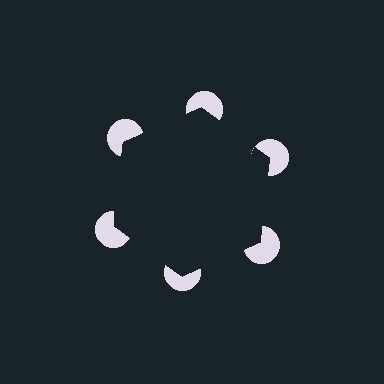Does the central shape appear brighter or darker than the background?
It typically appears slightly darker than the background, even though no actual brightness change is drawn.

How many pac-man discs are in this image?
There are 6 — one at each vertex of the illusory hexagon.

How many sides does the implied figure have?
6 sides.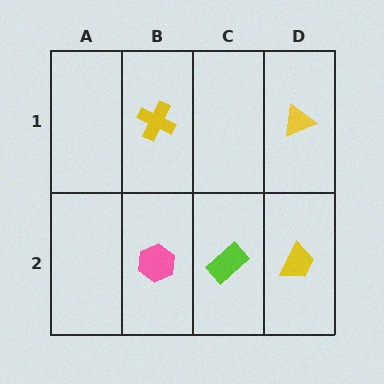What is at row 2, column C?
A lime rectangle.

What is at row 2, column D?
A yellow trapezoid.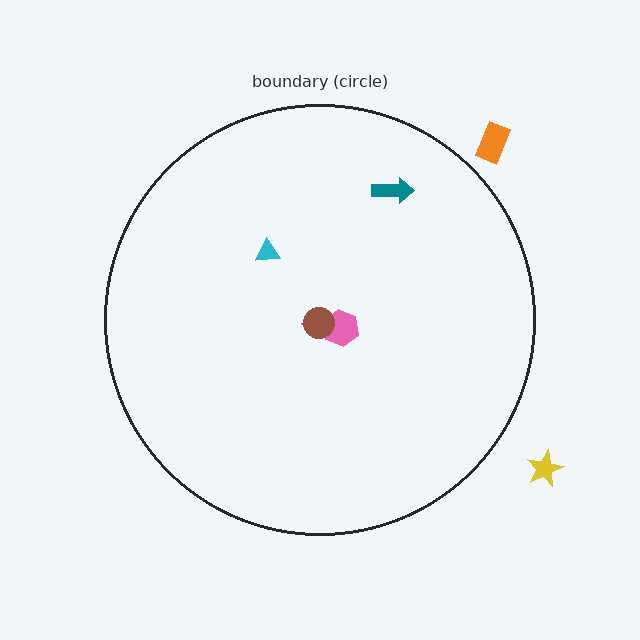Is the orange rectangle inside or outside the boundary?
Outside.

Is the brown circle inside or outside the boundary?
Inside.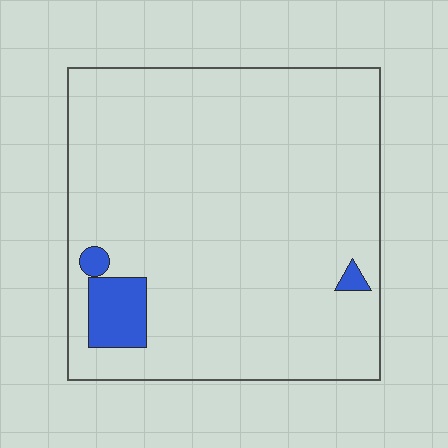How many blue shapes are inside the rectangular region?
3.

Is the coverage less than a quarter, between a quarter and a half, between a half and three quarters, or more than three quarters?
Less than a quarter.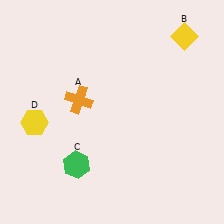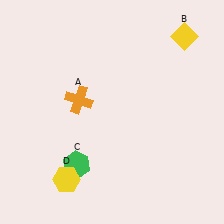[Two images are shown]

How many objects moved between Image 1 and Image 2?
1 object moved between the two images.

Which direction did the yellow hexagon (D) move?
The yellow hexagon (D) moved down.